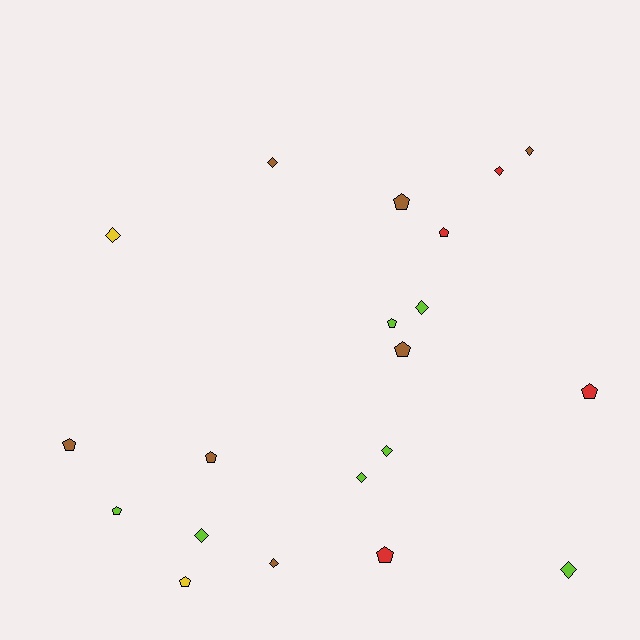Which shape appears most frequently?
Pentagon, with 10 objects.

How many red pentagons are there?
There are 3 red pentagons.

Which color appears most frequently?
Brown, with 7 objects.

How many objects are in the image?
There are 20 objects.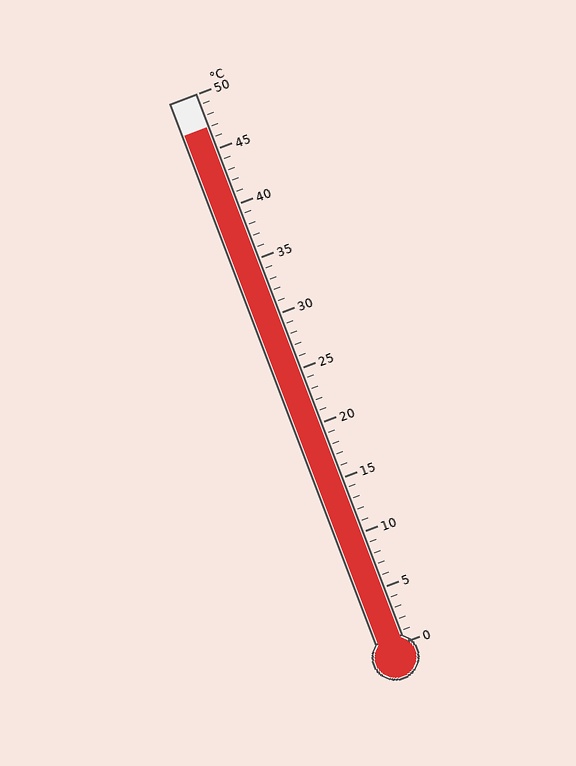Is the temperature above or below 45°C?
The temperature is above 45°C.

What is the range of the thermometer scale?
The thermometer scale ranges from 0°C to 50°C.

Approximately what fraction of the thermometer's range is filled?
The thermometer is filled to approximately 95% of its range.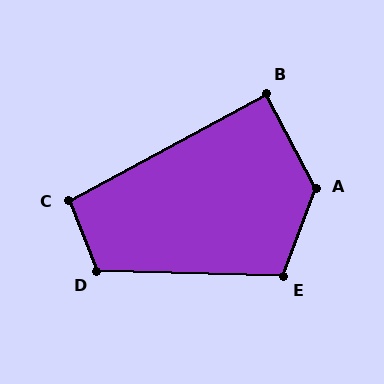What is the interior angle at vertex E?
Approximately 109 degrees (obtuse).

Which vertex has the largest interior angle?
A, at approximately 132 degrees.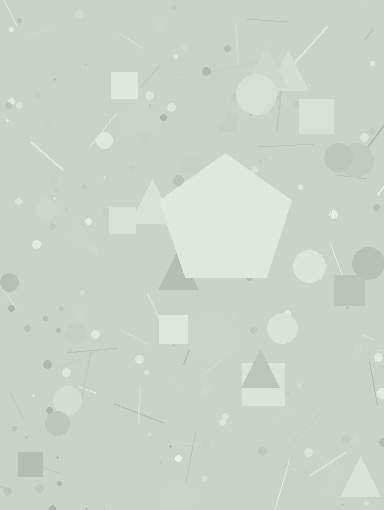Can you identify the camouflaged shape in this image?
The camouflaged shape is a pentagon.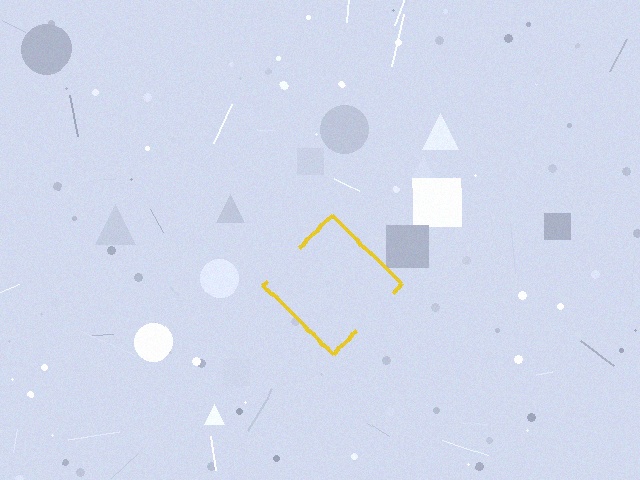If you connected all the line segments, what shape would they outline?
They would outline a diamond.